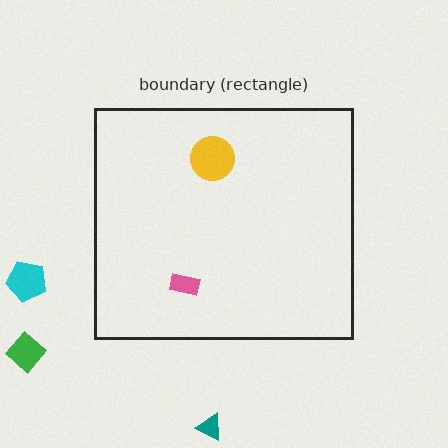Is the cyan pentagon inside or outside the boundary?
Outside.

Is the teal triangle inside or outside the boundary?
Outside.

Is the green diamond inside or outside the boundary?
Outside.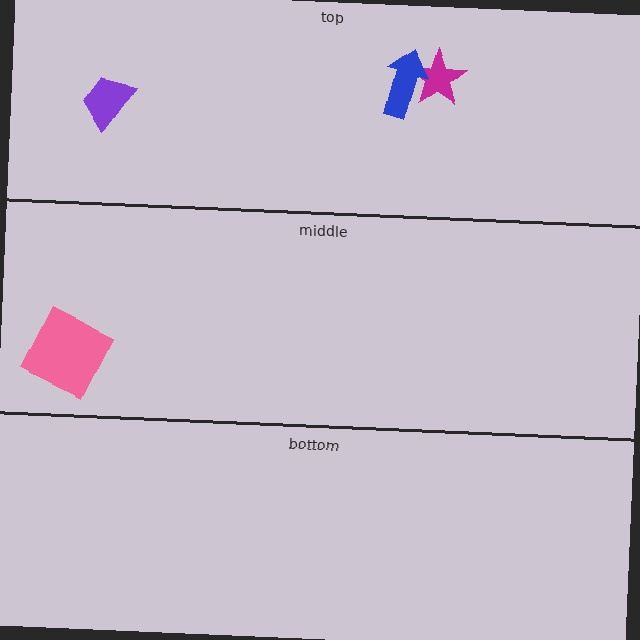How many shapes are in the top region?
3.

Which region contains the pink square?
The middle region.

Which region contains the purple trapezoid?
The top region.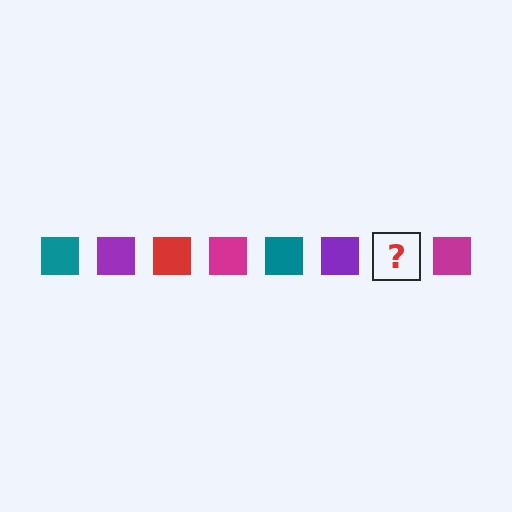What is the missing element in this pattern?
The missing element is a red square.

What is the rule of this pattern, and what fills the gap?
The rule is that the pattern cycles through teal, purple, red, magenta squares. The gap should be filled with a red square.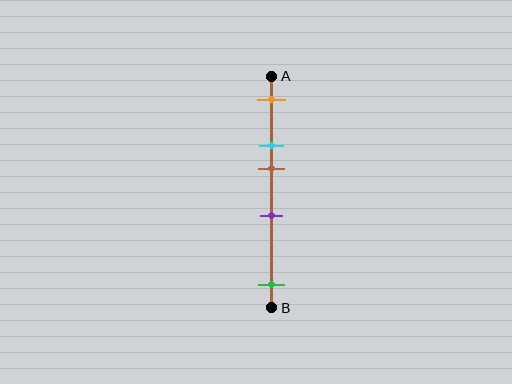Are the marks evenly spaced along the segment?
No, the marks are not evenly spaced.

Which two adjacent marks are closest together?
The cyan and brown marks are the closest adjacent pair.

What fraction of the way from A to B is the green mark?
The green mark is approximately 90% (0.9) of the way from A to B.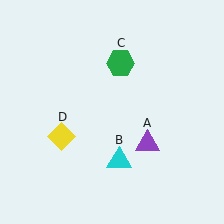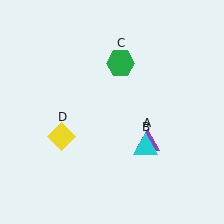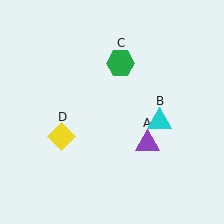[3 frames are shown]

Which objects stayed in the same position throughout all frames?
Purple triangle (object A) and green hexagon (object C) and yellow diamond (object D) remained stationary.